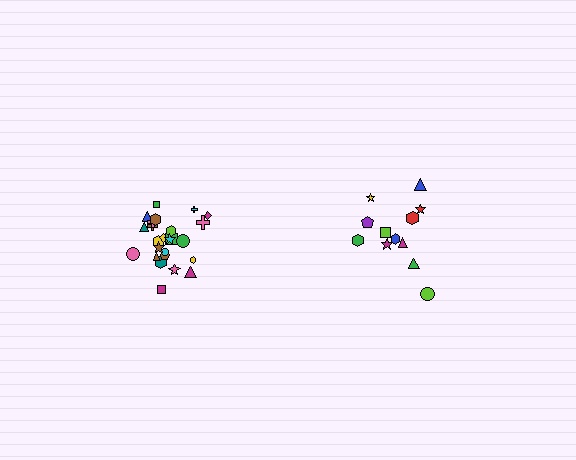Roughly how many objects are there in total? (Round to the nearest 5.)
Roughly 35 objects in total.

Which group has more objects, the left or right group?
The left group.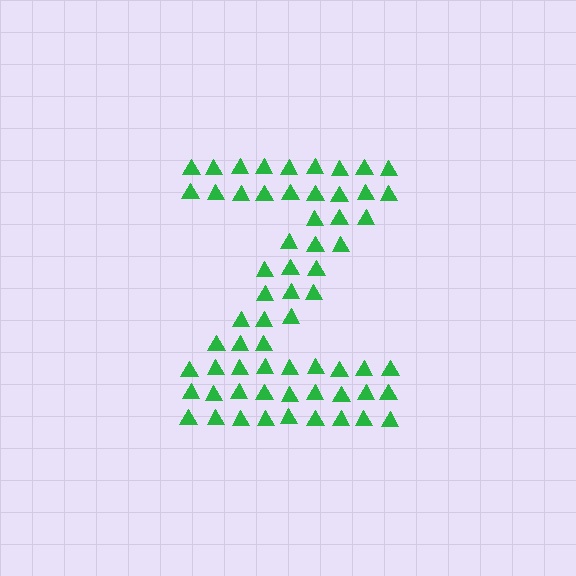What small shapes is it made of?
It is made of small triangles.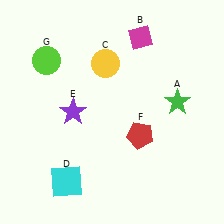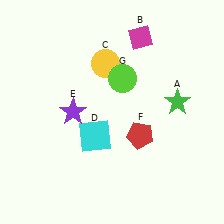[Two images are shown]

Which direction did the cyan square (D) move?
The cyan square (D) moved up.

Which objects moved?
The objects that moved are: the cyan square (D), the lime circle (G).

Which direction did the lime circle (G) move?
The lime circle (G) moved right.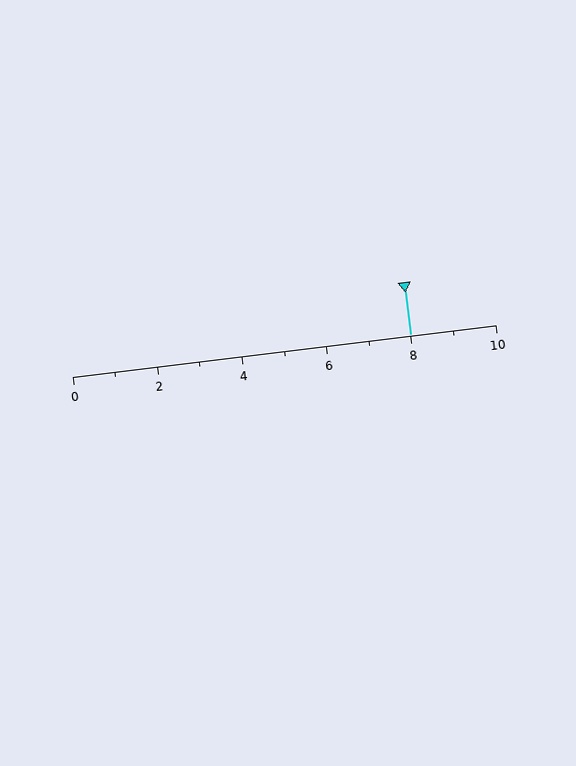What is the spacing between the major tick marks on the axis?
The major ticks are spaced 2 apart.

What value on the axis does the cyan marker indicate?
The marker indicates approximately 8.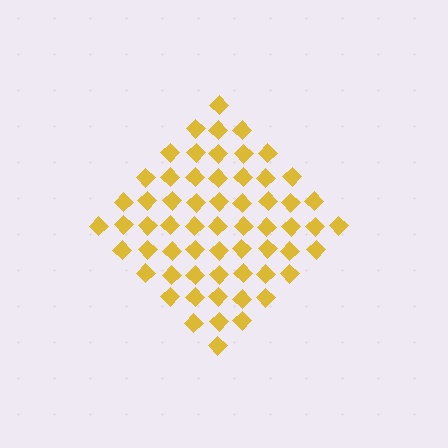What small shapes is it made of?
It is made of small diamonds.